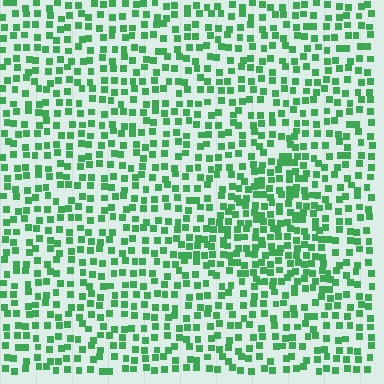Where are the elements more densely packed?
The elements are more densely packed inside the triangle boundary.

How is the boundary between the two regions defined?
The boundary is defined by a change in element density (approximately 1.6x ratio). All elements are the same color, size, and shape.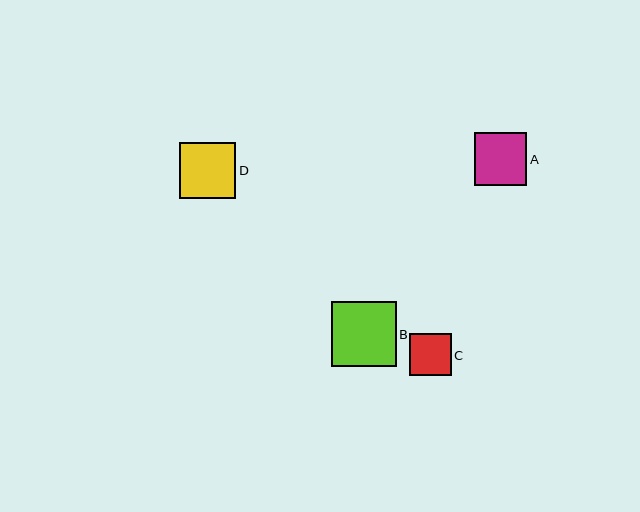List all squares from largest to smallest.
From largest to smallest: B, D, A, C.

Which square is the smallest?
Square C is the smallest with a size of approximately 42 pixels.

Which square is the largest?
Square B is the largest with a size of approximately 65 pixels.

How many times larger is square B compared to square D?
Square B is approximately 1.2 times the size of square D.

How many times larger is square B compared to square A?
Square B is approximately 1.2 times the size of square A.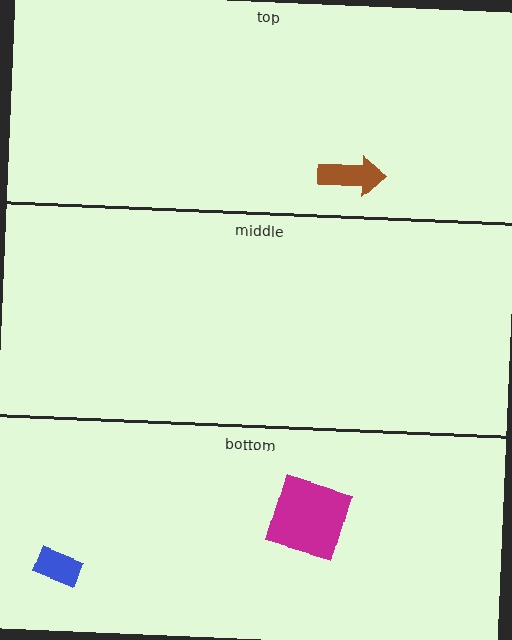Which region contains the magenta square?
The bottom region.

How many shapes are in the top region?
1.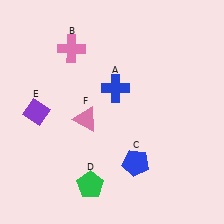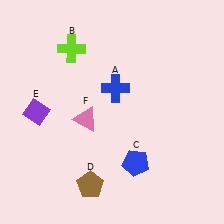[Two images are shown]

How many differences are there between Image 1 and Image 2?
There are 2 differences between the two images.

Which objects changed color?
B changed from pink to lime. D changed from green to brown.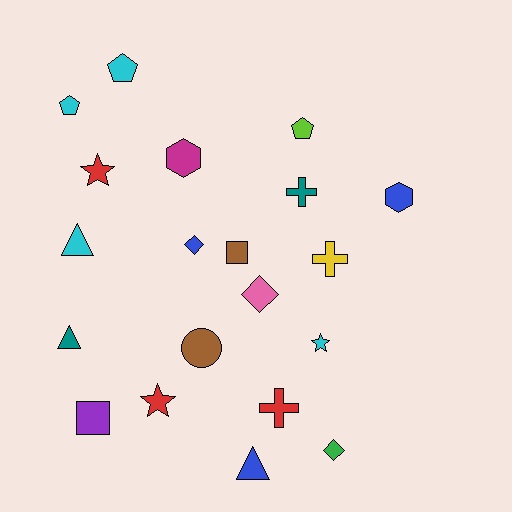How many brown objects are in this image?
There are 2 brown objects.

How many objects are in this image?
There are 20 objects.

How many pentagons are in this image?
There are 3 pentagons.